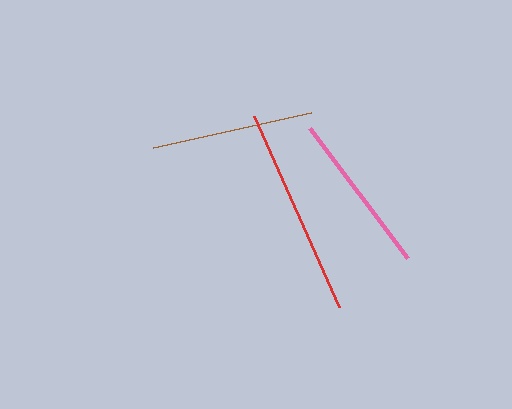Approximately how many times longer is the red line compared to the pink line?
The red line is approximately 1.3 times the length of the pink line.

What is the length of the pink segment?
The pink segment is approximately 163 pixels long.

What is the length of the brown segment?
The brown segment is approximately 162 pixels long.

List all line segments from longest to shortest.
From longest to shortest: red, pink, brown.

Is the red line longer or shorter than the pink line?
The red line is longer than the pink line.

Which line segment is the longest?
The red line is the longest at approximately 210 pixels.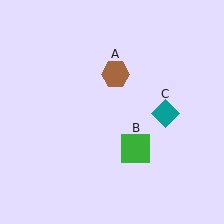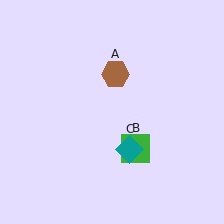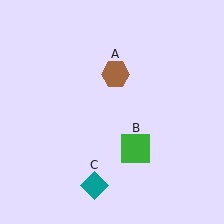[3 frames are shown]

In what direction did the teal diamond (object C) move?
The teal diamond (object C) moved down and to the left.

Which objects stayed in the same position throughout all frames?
Brown hexagon (object A) and green square (object B) remained stationary.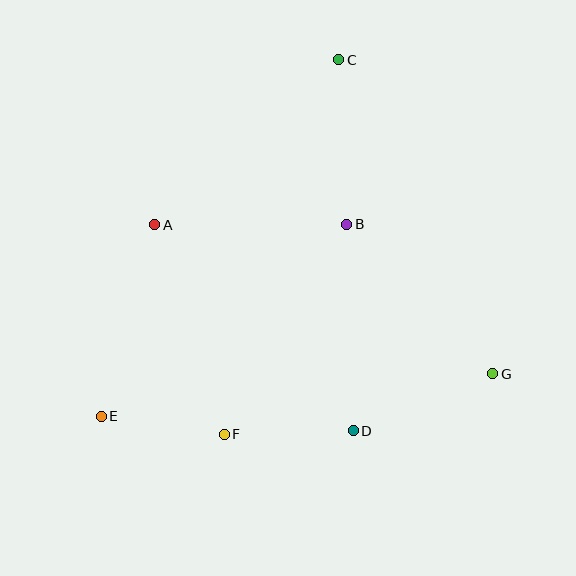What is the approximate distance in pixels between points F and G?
The distance between F and G is approximately 275 pixels.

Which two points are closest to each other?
Points E and F are closest to each other.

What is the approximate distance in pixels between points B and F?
The distance between B and F is approximately 243 pixels.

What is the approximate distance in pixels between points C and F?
The distance between C and F is approximately 392 pixels.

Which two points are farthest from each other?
Points C and E are farthest from each other.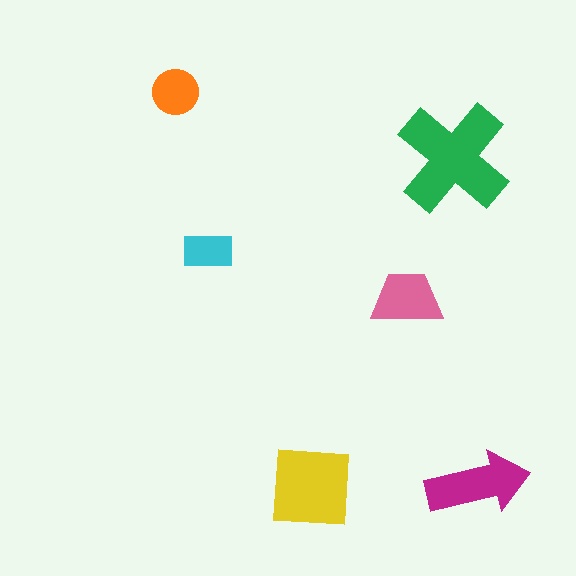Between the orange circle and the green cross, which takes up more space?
The green cross.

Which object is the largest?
The green cross.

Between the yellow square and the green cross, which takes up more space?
The green cross.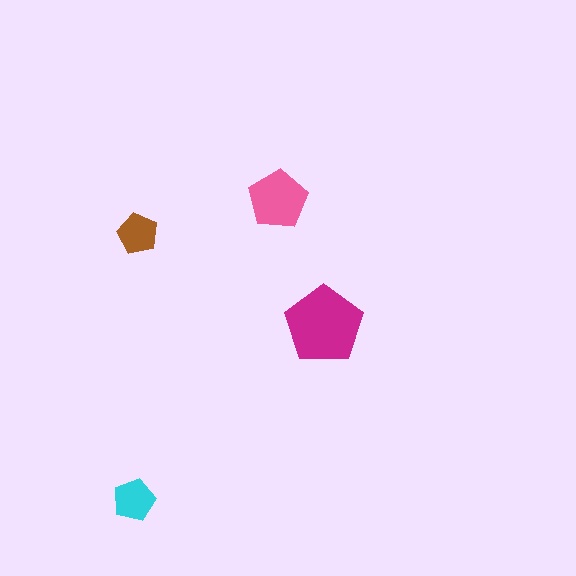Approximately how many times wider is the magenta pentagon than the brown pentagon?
About 2 times wider.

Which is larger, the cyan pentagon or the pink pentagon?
The pink one.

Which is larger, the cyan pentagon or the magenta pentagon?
The magenta one.